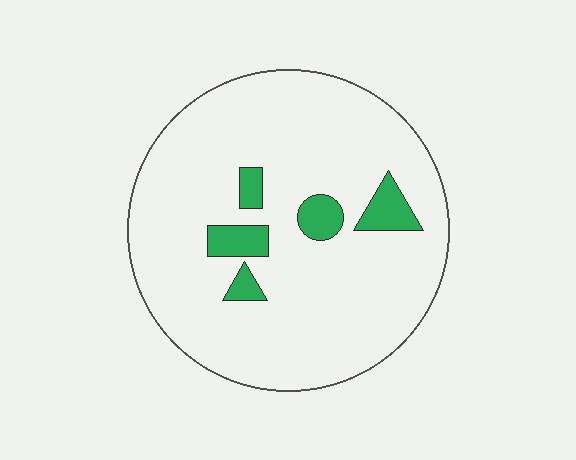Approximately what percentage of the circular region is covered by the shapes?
Approximately 10%.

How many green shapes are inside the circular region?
5.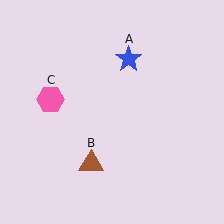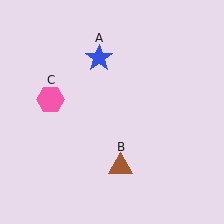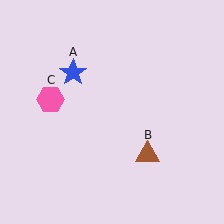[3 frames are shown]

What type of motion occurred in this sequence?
The blue star (object A), brown triangle (object B) rotated counterclockwise around the center of the scene.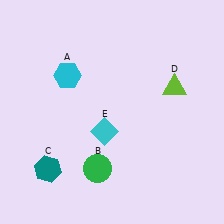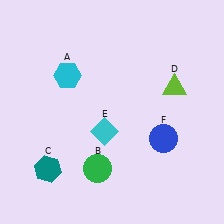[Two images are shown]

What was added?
A blue circle (F) was added in Image 2.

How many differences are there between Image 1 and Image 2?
There is 1 difference between the two images.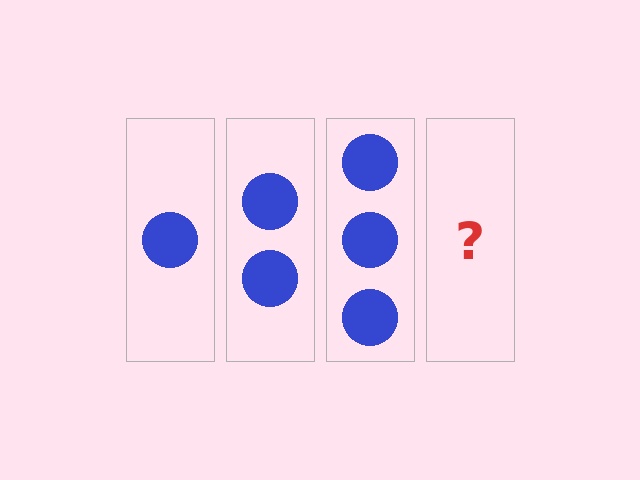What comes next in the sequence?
The next element should be 4 circles.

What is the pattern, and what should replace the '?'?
The pattern is that each step adds one more circle. The '?' should be 4 circles.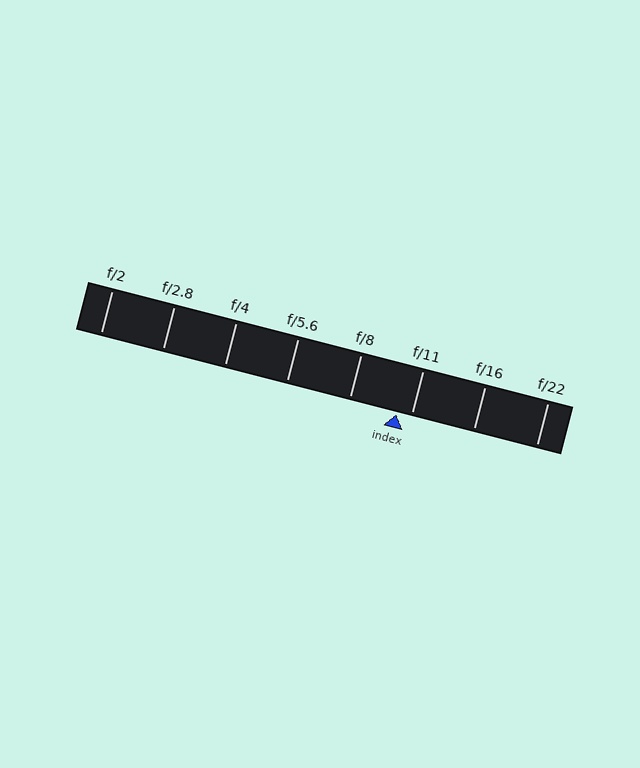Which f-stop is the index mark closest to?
The index mark is closest to f/11.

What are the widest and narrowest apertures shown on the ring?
The widest aperture shown is f/2 and the narrowest is f/22.